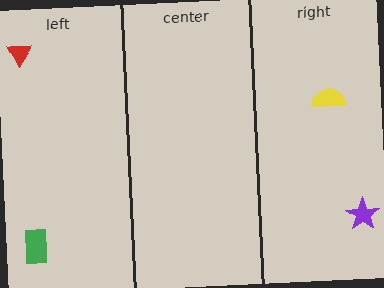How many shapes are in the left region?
2.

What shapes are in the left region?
The green rectangle, the red triangle.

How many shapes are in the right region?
2.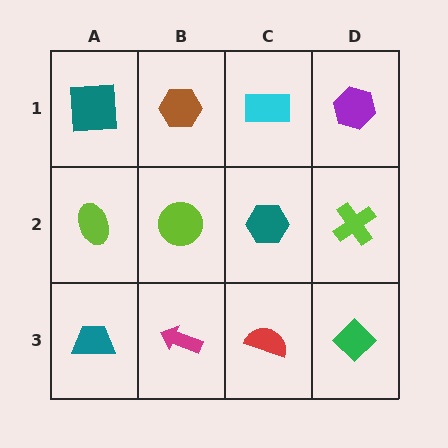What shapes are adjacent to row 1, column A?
A lime ellipse (row 2, column A), a brown hexagon (row 1, column B).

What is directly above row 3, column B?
A lime circle.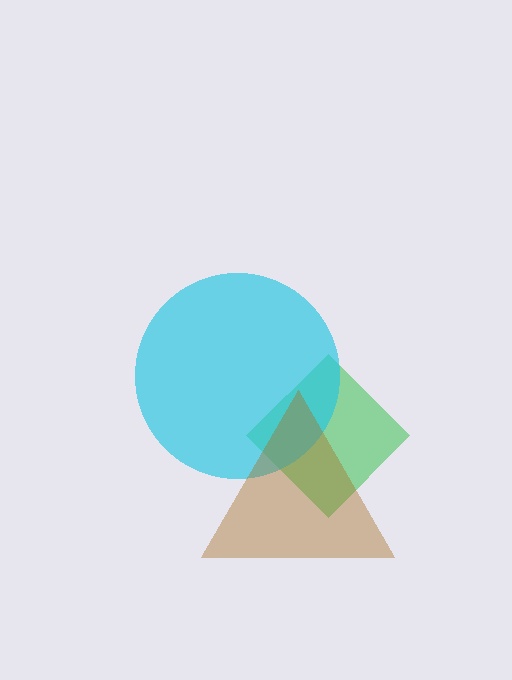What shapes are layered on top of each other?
The layered shapes are: a green diamond, a cyan circle, a brown triangle.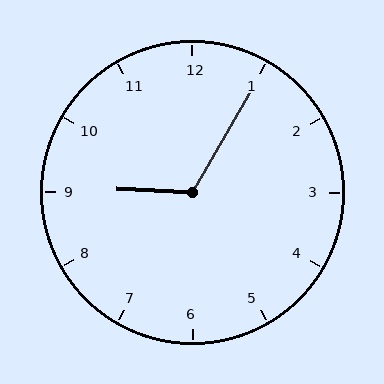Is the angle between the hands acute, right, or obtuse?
It is obtuse.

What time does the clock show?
9:05.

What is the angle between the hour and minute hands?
Approximately 118 degrees.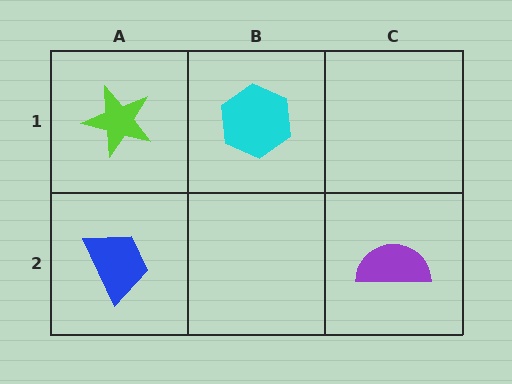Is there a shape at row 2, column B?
No, that cell is empty.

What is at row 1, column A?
A lime star.